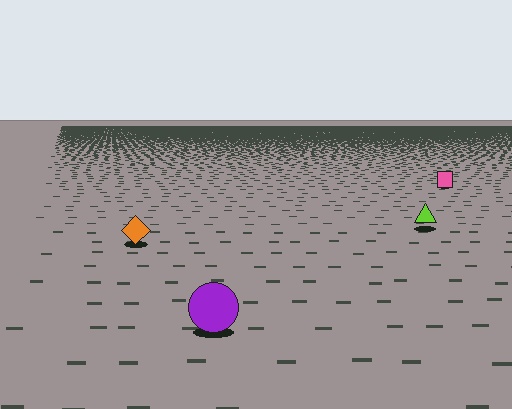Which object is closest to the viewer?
The purple circle is closest. The texture marks near it are larger and more spread out.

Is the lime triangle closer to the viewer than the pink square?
Yes. The lime triangle is closer — you can tell from the texture gradient: the ground texture is coarser near it.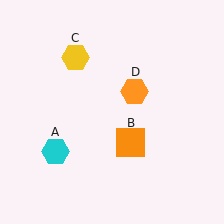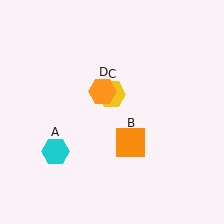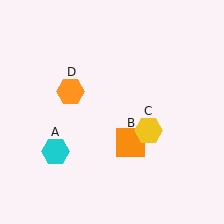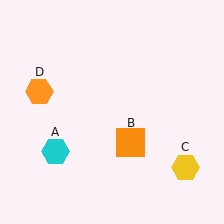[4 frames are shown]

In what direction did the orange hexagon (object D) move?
The orange hexagon (object D) moved left.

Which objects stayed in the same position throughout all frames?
Cyan hexagon (object A) and orange square (object B) remained stationary.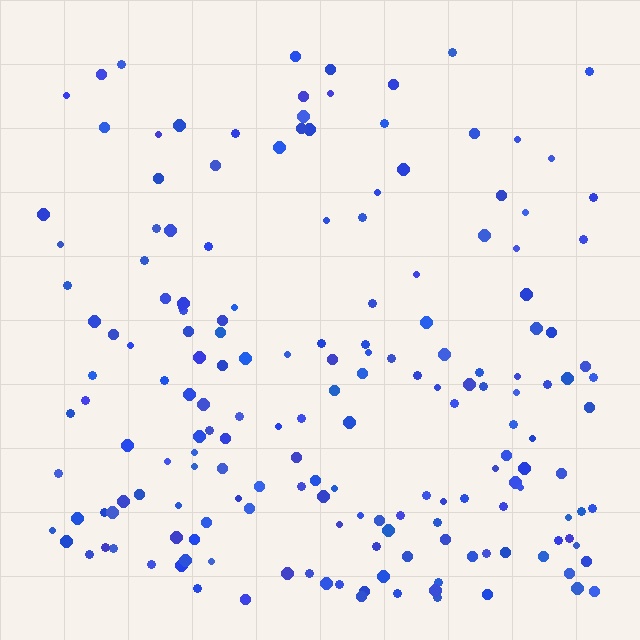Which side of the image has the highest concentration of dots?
The bottom.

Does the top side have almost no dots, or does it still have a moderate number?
Still a moderate number, just noticeably fewer than the bottom.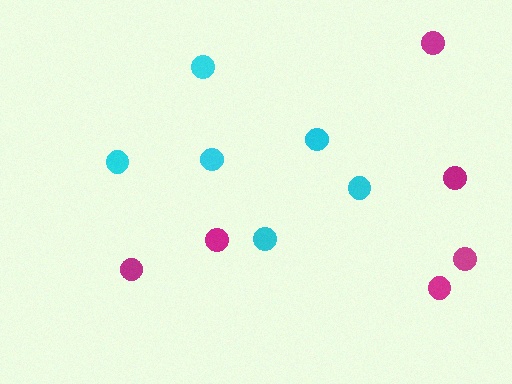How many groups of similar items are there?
There are 2 groups: one group of cyan circles (6) and one group of magenta circles (6).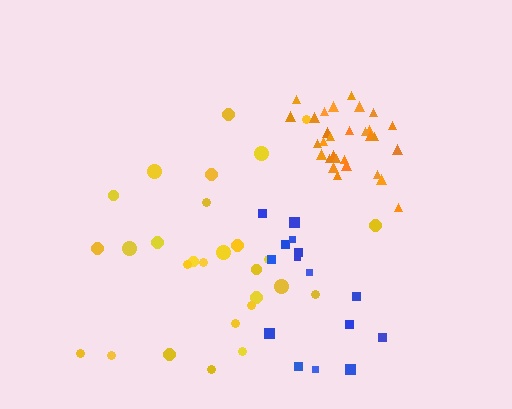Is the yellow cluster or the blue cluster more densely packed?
Yellow.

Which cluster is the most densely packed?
Orange.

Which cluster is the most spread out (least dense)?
Blue.